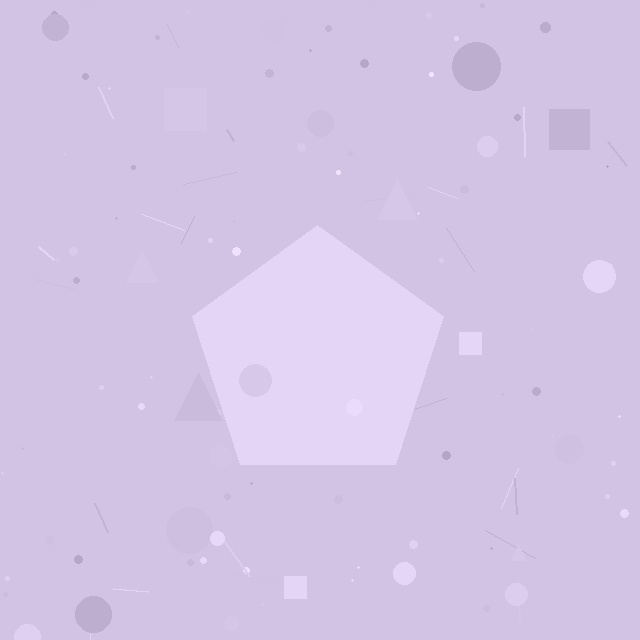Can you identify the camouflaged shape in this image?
The camouflaged shape is a pentagon.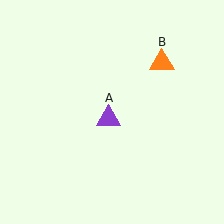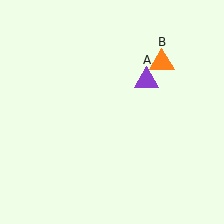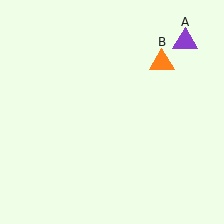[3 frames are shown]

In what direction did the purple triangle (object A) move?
The purple triangle (object A) moved up and to the right.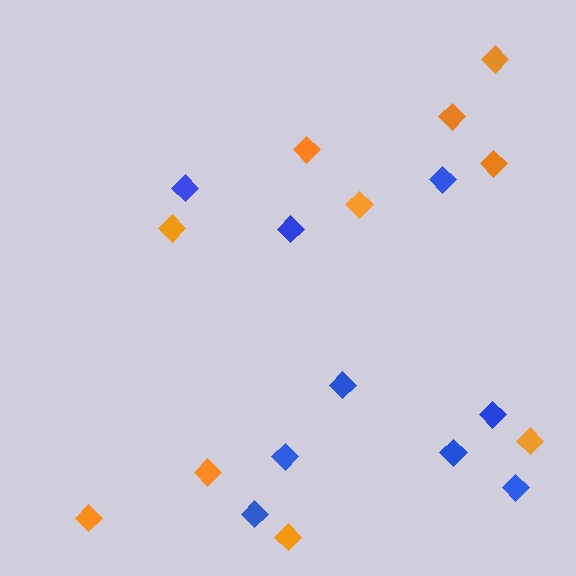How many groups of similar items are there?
There are 2 groups: one group of orange diamonds (10) and one group of blue diamonds (9).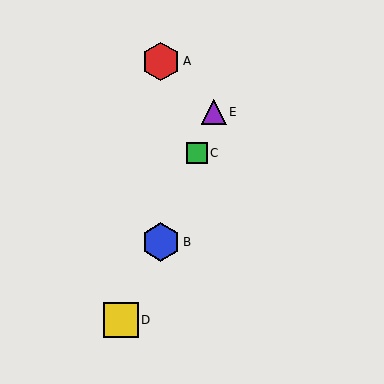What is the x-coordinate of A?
Object A is at x≈161.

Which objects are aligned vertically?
Objects A, B are aligned vertically.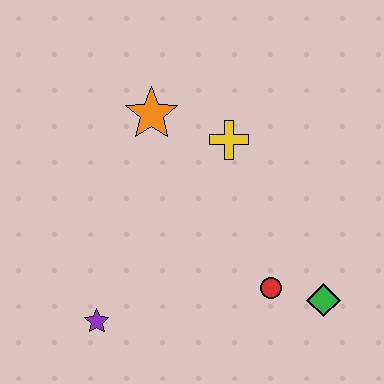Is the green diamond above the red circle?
No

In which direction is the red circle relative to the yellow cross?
The red circle is below the yellow cross.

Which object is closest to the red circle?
The green diamond is closest to the red circle.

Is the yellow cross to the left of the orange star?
No